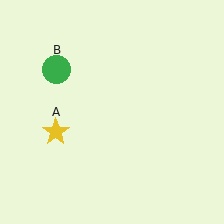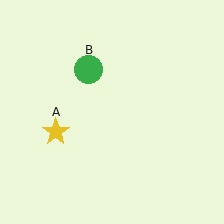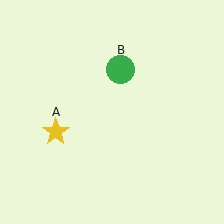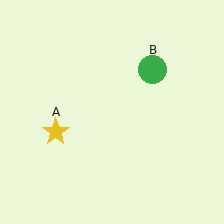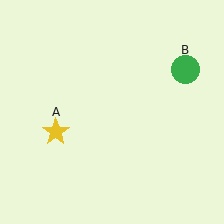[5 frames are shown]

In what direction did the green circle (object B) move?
The green circle (object B) moved right.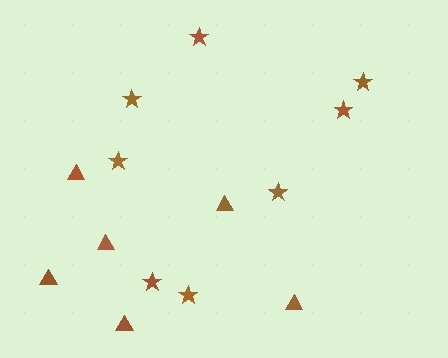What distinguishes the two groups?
There are 2 groups: one group of triangles (6) and one group of stars (8).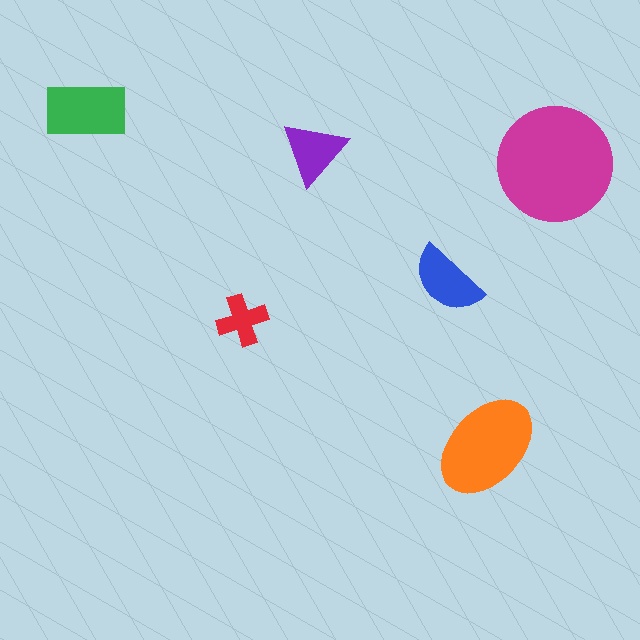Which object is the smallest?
The red cross.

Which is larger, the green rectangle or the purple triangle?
The green rectangle.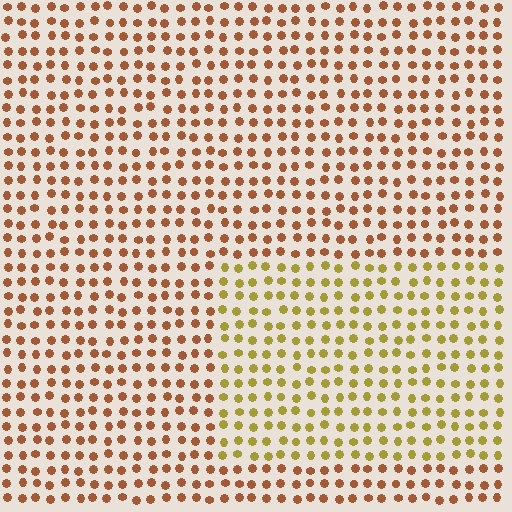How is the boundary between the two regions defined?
The boundary is defined purely by a slight shift in hue (about 37 degrees). Spacing, size, and orientation are identical on both sides.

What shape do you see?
I see a rectangle.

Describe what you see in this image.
The image is filled with small brown elements in a uniform arrangement. A rectangle-shaped region is visible where the elements are tinted to a slightly different hue, forming a subtle color boundary.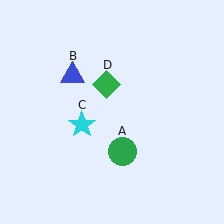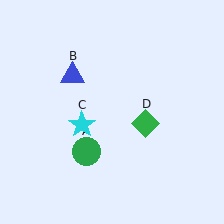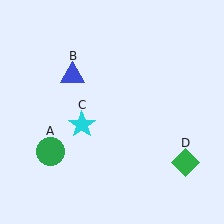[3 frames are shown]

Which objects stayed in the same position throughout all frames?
Blue triangle (object B) and cyan star (object C) remained stationary.